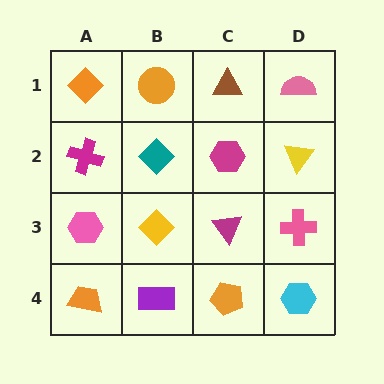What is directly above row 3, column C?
A magenta hexagon.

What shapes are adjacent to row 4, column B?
A yellow diamond (row 3, column B), an orange trapezoid (row 4, column A), an orange pentagon (row 4, column C).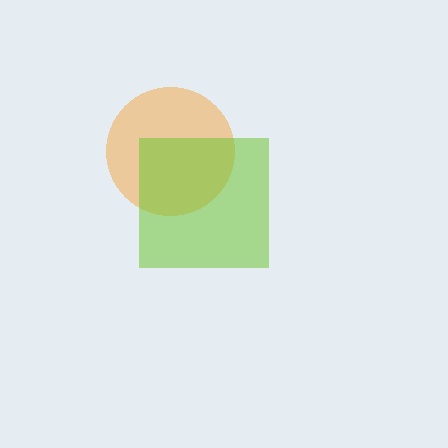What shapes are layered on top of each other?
The layered shapes are: an orange circle, a lime square.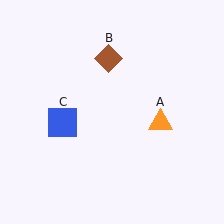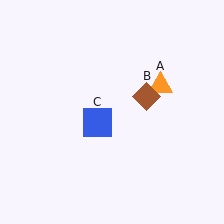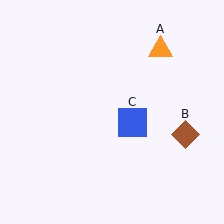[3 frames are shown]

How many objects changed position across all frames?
3 objects changed position: orange triangle (object A), brown diamond (object B), blue square (object C).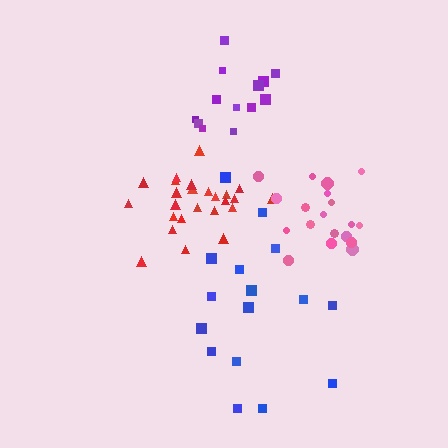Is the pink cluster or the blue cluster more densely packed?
Pink.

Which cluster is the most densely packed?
Red.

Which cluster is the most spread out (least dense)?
Blue.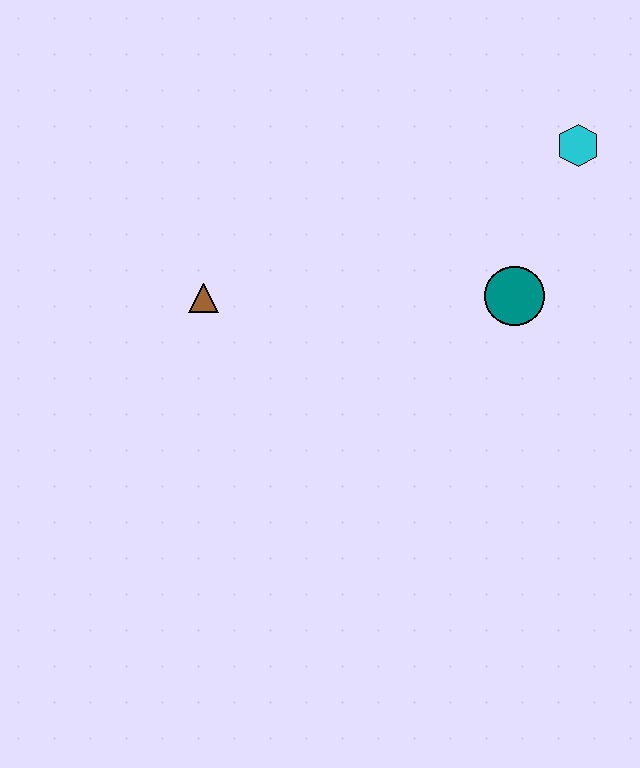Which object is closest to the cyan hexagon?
The teal circle is closest to the cyan hexagon.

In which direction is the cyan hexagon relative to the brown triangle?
The cyan hexagon is to the right of the brown triangle.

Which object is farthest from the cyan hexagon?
The brown triangle is farthest from the cyan hexagon.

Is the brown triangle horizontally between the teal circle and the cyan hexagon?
No